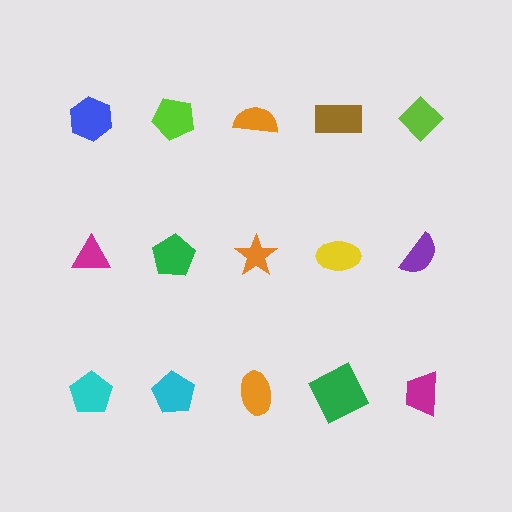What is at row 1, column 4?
A brown rectangle.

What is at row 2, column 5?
A purple semicircle.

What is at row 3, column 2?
A cyan pentagon.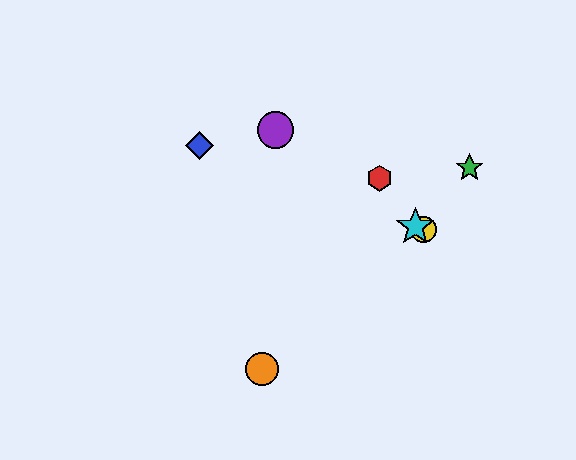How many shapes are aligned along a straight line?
3 shapes (the blue diamond, the yellow circle, the cyan star) are aligned along a straight line.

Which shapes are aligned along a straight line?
The blue diamond, the yellow circle, the cyan star are aligned along a straight line.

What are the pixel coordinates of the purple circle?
The purple circle is at (276, 130).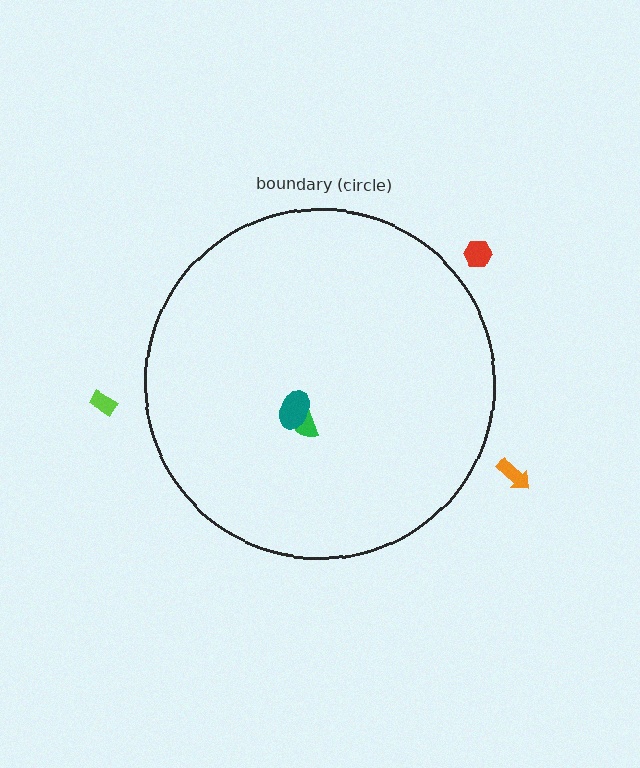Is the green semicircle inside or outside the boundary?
Inside.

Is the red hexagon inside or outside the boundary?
Outside.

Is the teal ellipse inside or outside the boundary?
Inside.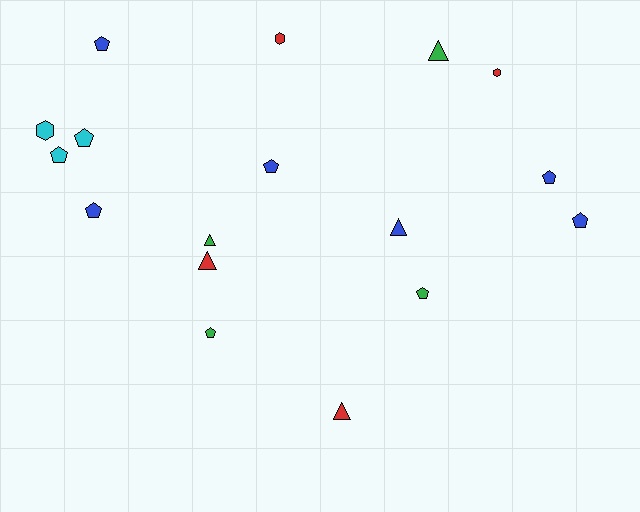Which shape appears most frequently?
Pentagon, with 9 objects.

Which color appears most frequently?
Blue, with 6 objects.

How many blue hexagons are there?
There are no blue hexagons.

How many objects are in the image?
There are 17 objects.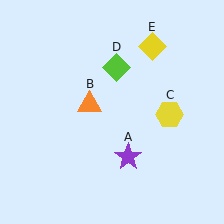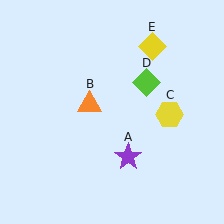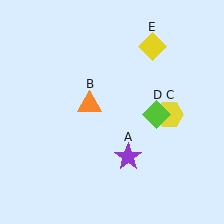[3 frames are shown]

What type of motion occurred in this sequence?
The lime diamond (object D) rotated clockwise around the center of the scene.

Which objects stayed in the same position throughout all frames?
Purple star (object A) and orange triangle (object B) and yellow hexagon (object C) and yellow diamond (object E) remained stationary.